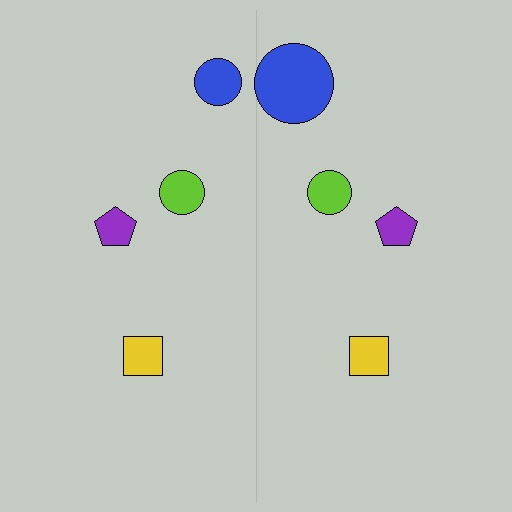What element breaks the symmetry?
The blue circle on the right side has a different size than its mirror counterpart.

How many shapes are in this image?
There are 8 shapes in this image.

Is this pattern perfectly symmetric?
No, the pattern is not perfectly symmetric. The blue circle on the right side has a different size than its mirror counterpart.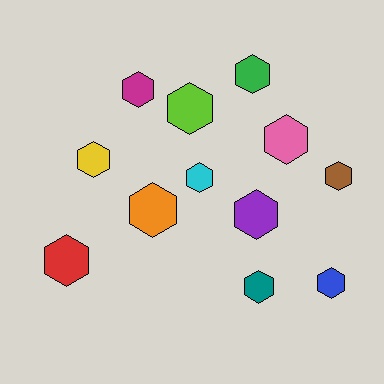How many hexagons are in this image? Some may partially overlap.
There are 12 hexagons.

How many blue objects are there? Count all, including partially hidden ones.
There is 1 blue object.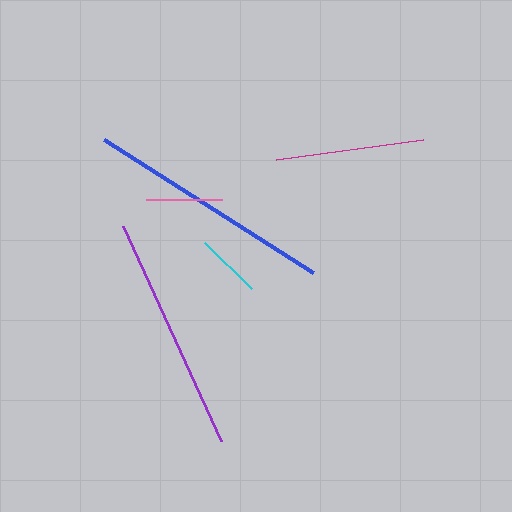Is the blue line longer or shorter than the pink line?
The blue line is longer than the pink line.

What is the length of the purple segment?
The purple segment is approximately 235 pixels long.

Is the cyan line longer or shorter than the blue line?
The blue line is longer than the cyan line.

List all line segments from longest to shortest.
From longest to shortest: blue, purple, magenta, pink, cyan.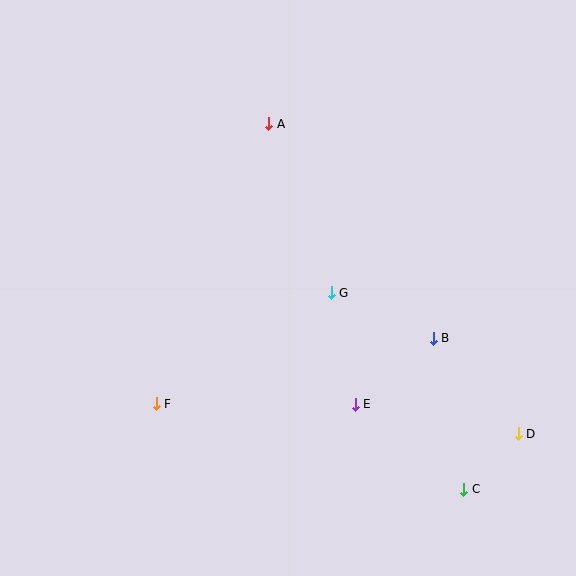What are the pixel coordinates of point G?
Point G is at (331, 293).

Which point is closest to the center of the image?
Point G at (331, 293) is closest to the center.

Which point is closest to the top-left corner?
Point A is closest to the top-left corner.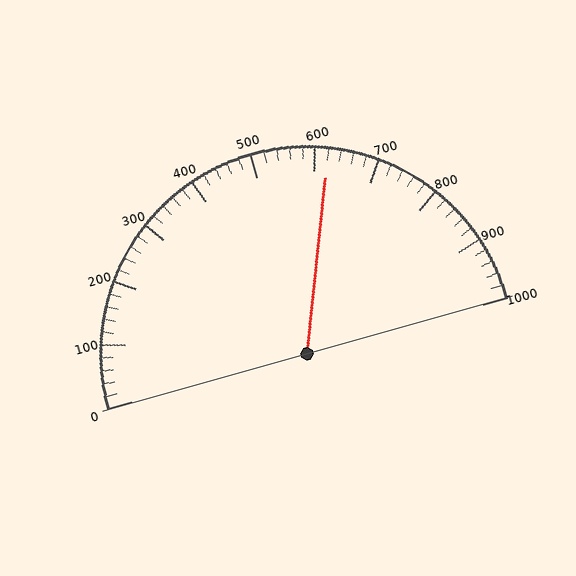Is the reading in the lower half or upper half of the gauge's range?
The reading is in the upper half of the range (0 to 1000).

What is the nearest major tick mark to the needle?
The nearest major tick mark is 600.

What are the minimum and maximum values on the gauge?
The gauge ranges from 0 to 1000.